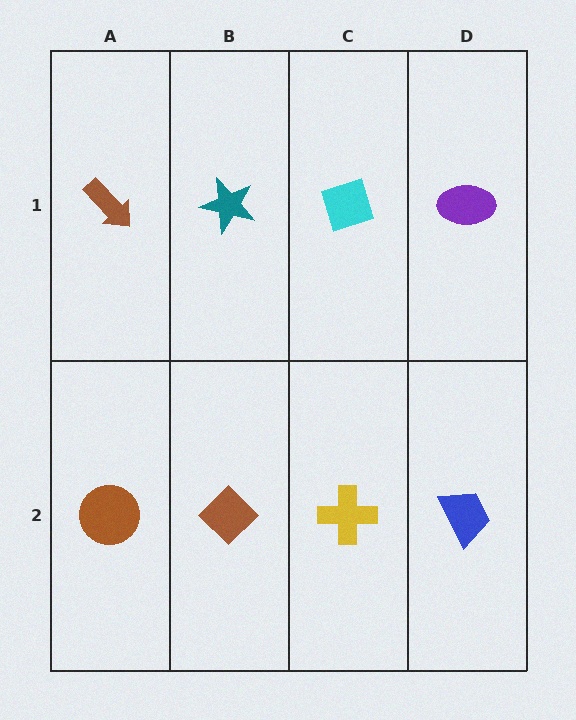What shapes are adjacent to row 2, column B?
A teal star (row 1, column B), a brown circle (row 2, column A), a yellow cross (row 2, column C).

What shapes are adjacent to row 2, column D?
A purple ellipse (row 1, column D), a yellow cross (row 2, column C).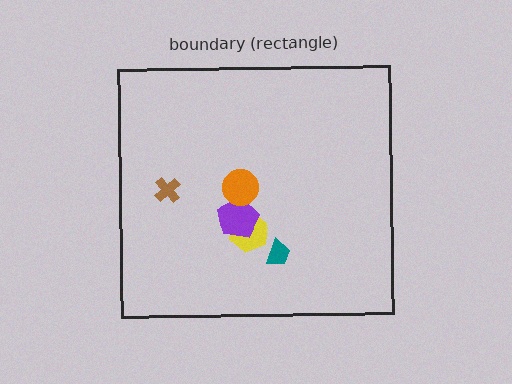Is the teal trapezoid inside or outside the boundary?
Inside.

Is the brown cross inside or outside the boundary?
Inside.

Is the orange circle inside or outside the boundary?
Inside.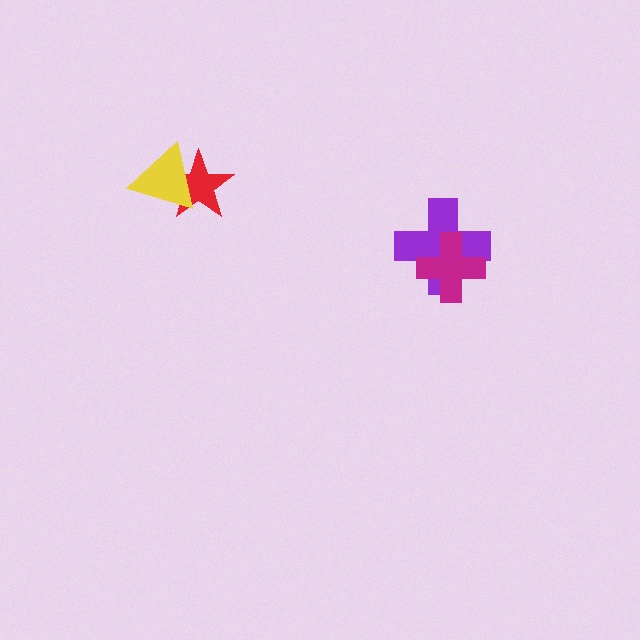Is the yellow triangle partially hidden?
No, no other shape covers it.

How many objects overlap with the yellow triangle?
1 object overlaps with the yellow triangle.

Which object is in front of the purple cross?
The magenta cross is in front of the purple cross.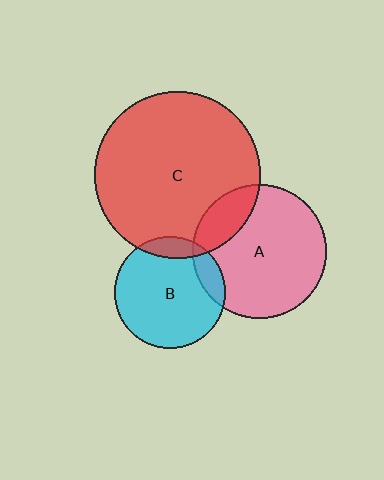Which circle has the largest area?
Circle C (red).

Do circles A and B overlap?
Yes.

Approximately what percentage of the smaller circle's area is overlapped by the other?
Approximately 10%.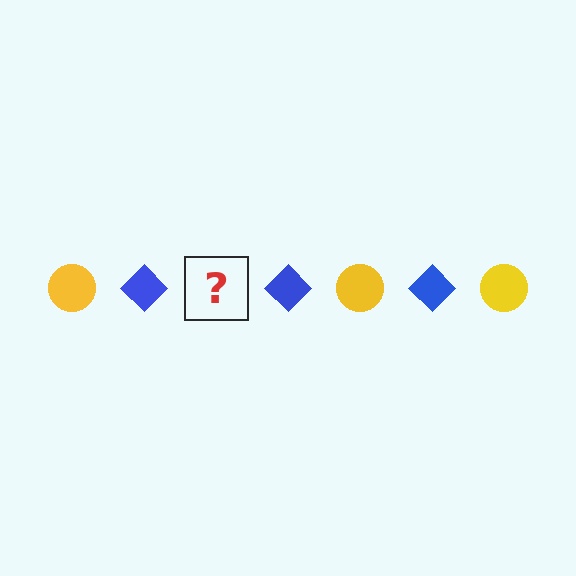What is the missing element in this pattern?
The missing element is a yellow circle.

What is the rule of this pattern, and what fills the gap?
The rule is that the pattern alternates between yellow circle and blue diamond. The gap should be filled with a yellow circle.